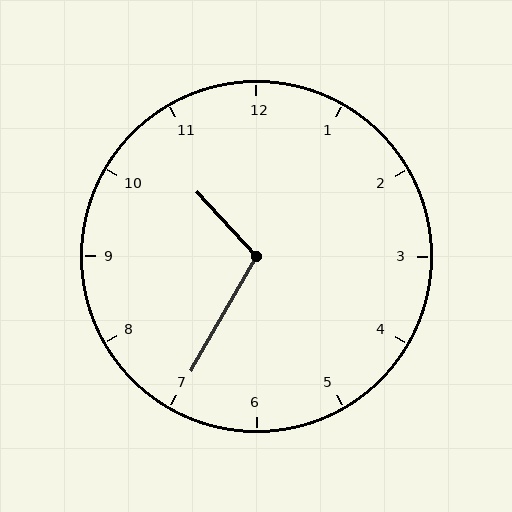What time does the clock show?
10:35.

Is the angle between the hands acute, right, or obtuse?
It is obtuse.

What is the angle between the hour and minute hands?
Approximately 108 degrees.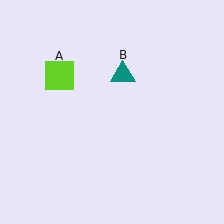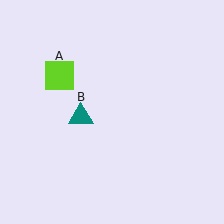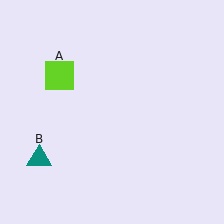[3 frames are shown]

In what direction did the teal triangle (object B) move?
The teal triangle (object B) moved down and to the left.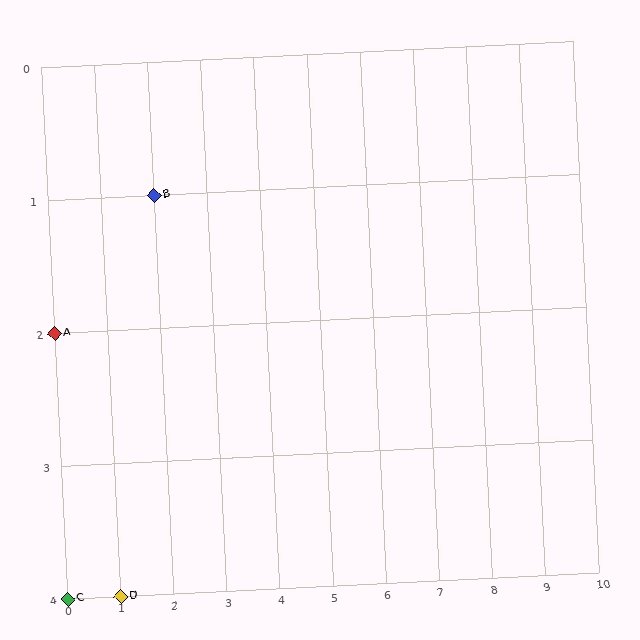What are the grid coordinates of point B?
Point B is at grid coordinates (2, 1).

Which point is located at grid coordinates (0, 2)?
Point A is at (0, 2).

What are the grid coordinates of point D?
Point D is at grid coordinates (1, 4).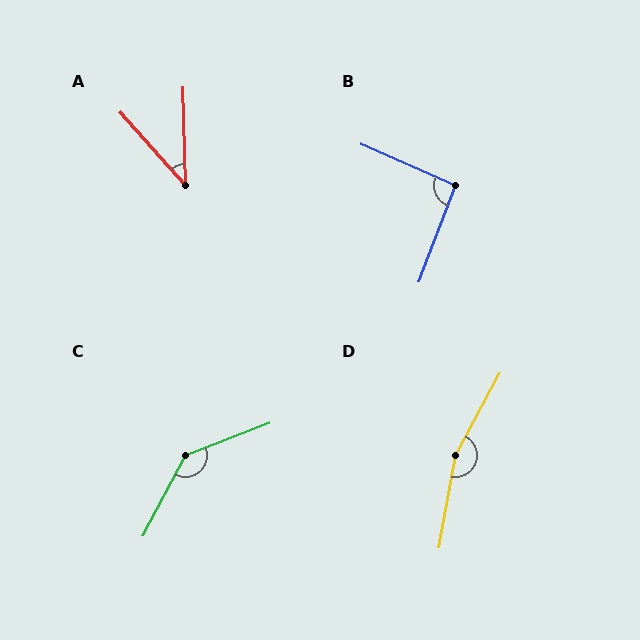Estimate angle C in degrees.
Approximately 139 degrees.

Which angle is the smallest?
A, at approximately 40 degrees.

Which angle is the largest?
D, at approximately 162 degrees.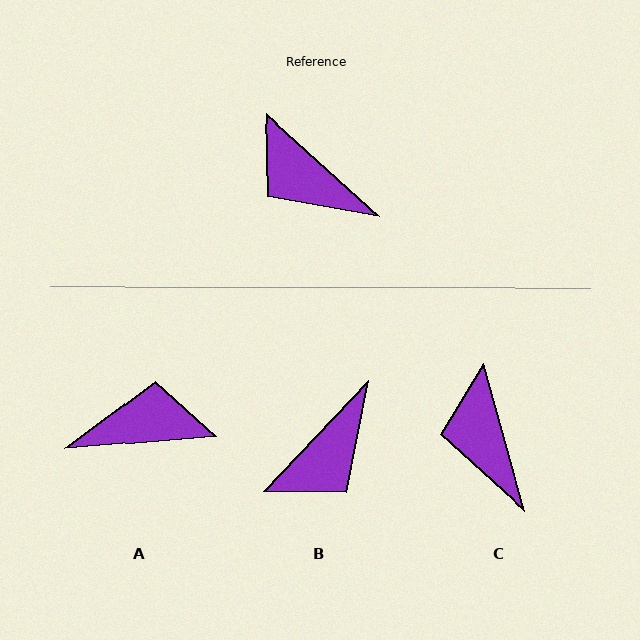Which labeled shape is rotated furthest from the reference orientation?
A, about 133 degrees away.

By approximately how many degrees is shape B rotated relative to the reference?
Approximately 89 degrees counter-clockwise.